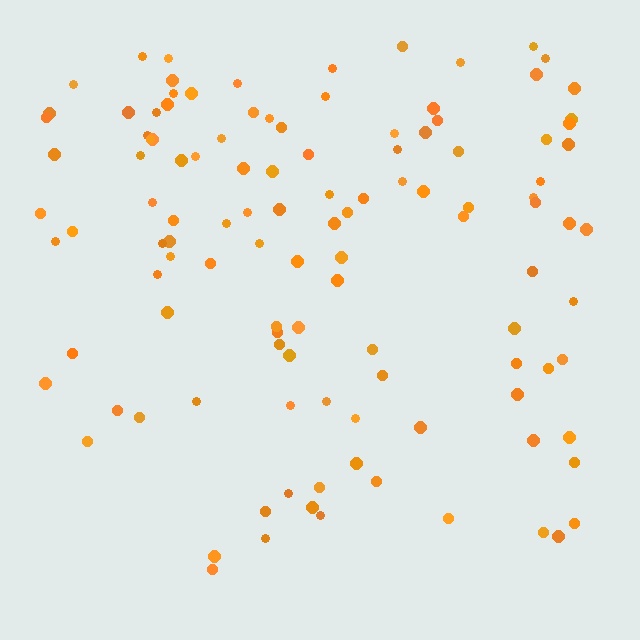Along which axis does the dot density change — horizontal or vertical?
Vertical.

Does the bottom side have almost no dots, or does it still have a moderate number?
Still a moderate number, just noticeably fewer than the top.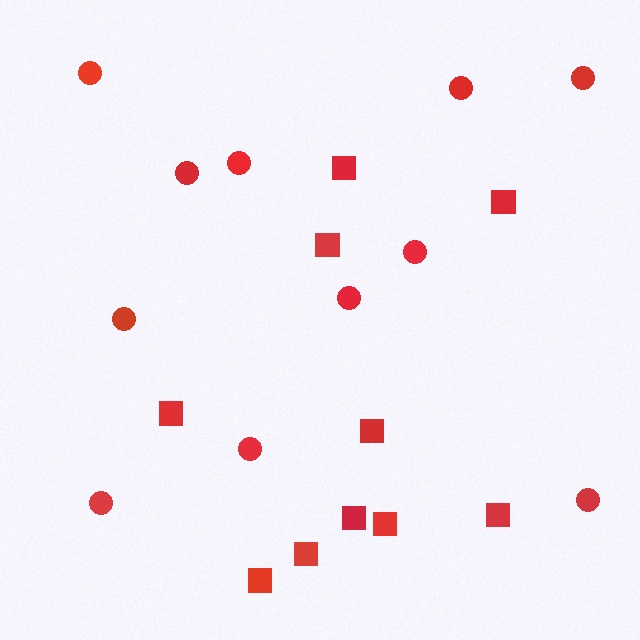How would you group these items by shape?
There are 2 groups: one group of squares (10) and one group of circles (11).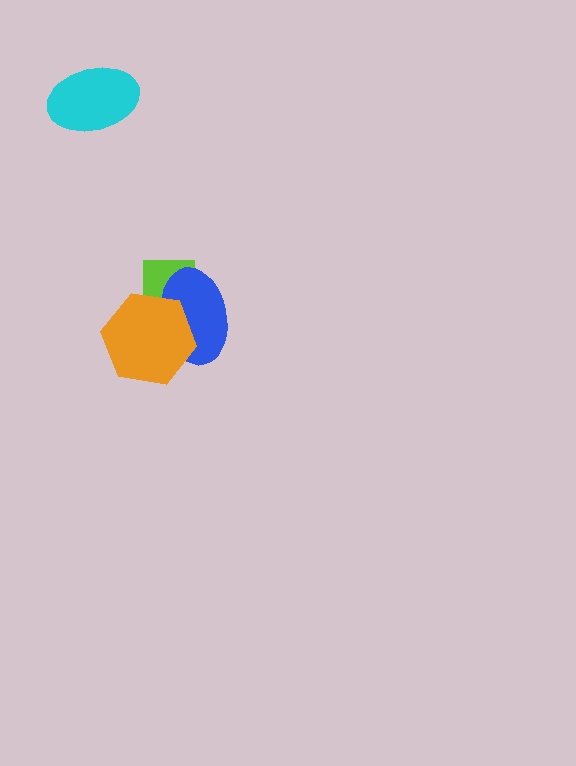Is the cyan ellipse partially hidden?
No, no other shape covers it.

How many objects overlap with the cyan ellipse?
0 objects overlap with the cyan ellipse.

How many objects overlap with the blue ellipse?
2 objects overlap with the blue ellipse.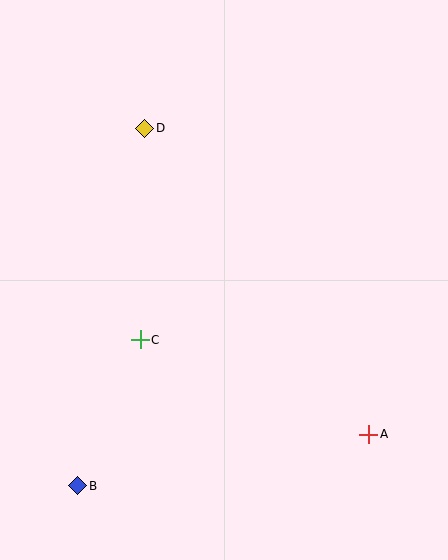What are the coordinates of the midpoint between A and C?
The midpoint between A and C is at (254, 387).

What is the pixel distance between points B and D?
The distance between B and D is 363 pixels.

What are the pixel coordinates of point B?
Point B is at (78, 486).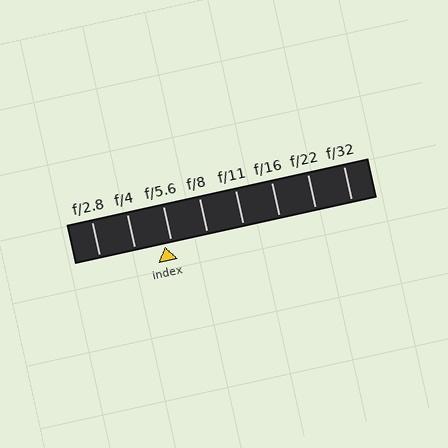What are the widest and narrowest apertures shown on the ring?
The widest aperture shown is f/2.8 and the narrowest is f/32.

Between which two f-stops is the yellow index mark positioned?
The index mark is between f/4 and f/5.6.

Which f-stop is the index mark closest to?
The index mark is closest to f/5.6.